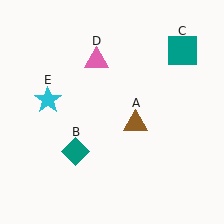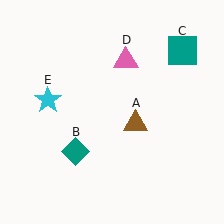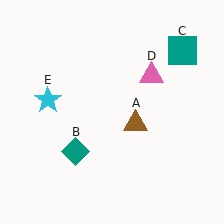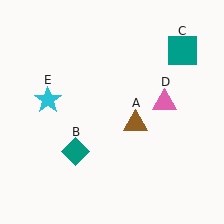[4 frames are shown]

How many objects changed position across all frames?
1 object changed position: pink triangle (object D).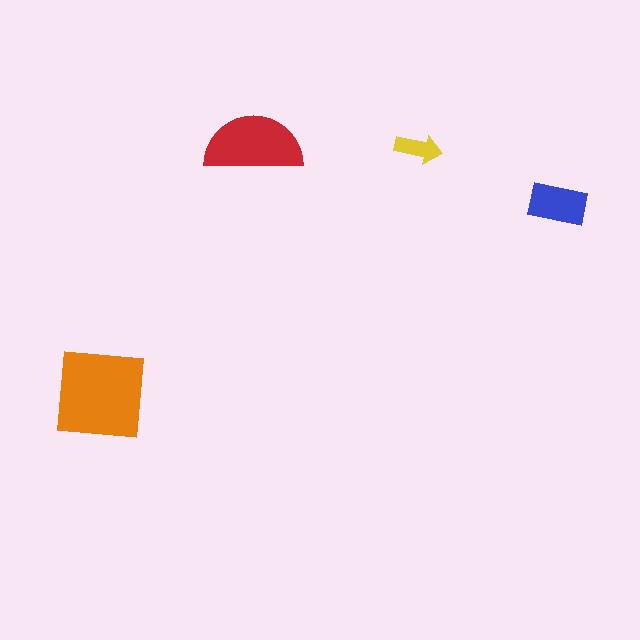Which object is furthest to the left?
The orange square is leftmost.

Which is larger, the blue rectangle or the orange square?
The orange square.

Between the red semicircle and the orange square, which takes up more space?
The orange square.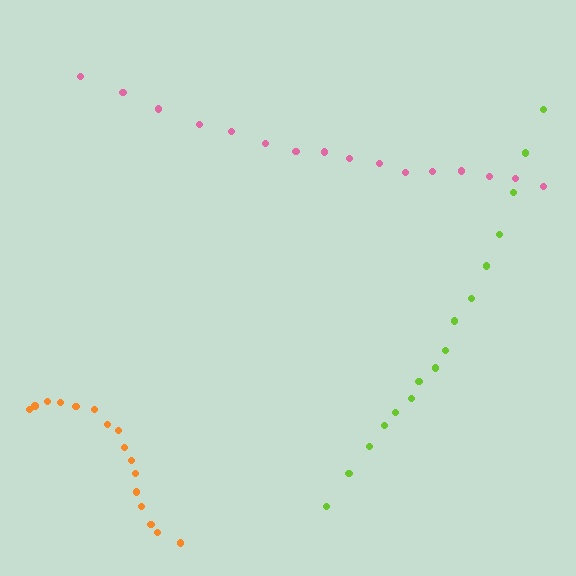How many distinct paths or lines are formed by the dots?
There are 3 distinct paths.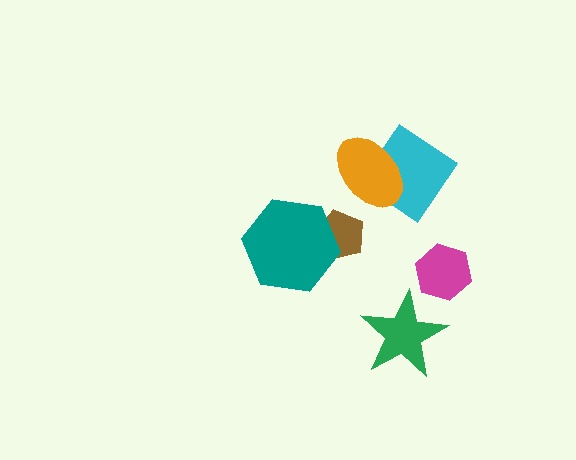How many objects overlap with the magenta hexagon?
0 objects overlap with the magenta hexagon.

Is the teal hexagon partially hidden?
No, no other shape covers it.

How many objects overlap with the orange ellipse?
1 object overlaps with the orange ellipse.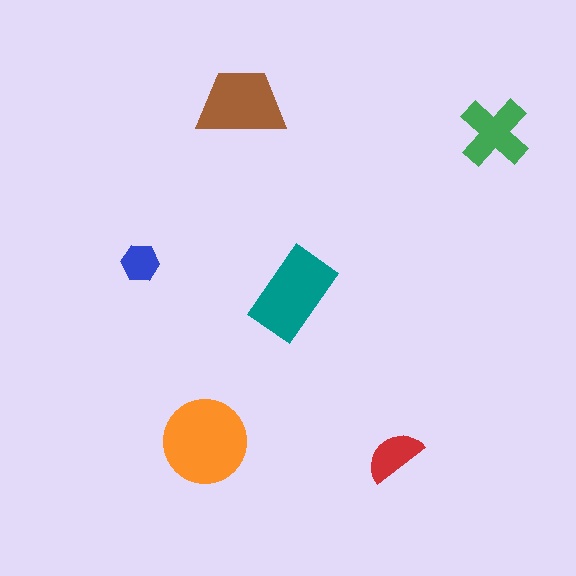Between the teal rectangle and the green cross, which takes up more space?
The teal rectangle.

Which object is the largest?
The orange circle.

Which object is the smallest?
The blue hexagon.